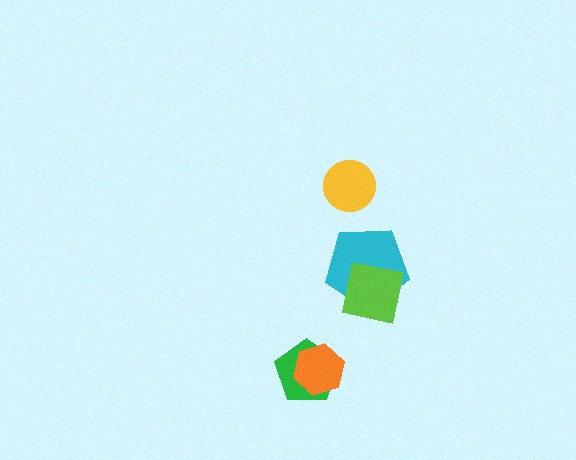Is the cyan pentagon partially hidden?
Yes, it is partially covered by another shape.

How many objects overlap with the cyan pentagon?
1 object overlaps with the cyan pentagon.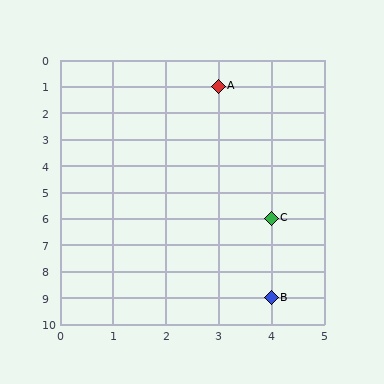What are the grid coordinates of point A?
Point A is at grid coordinates (3, 1).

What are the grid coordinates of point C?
Point C is at grid coordinates (4, 6).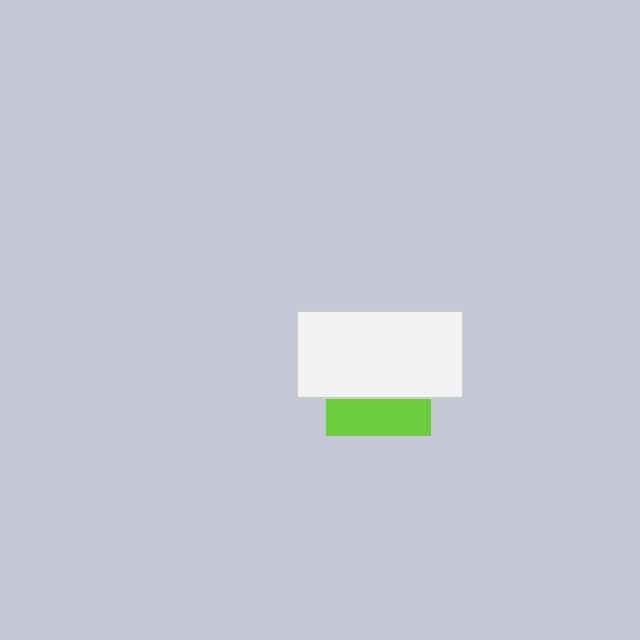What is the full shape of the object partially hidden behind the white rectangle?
The partially hidden object is a lime square.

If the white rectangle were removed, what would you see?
You would see the complete lime square.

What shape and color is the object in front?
The object in front is a white rectangle.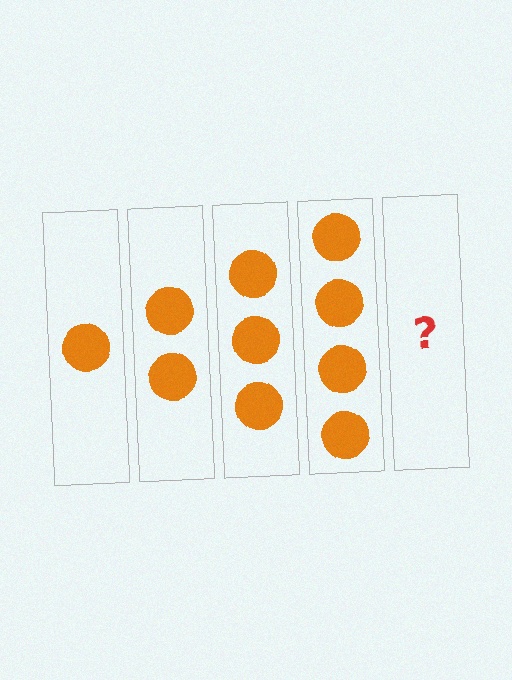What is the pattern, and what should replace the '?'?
The pattern is that each step adds one more circle. The '?' should be 5 circles.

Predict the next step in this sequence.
The next step is 5 circles.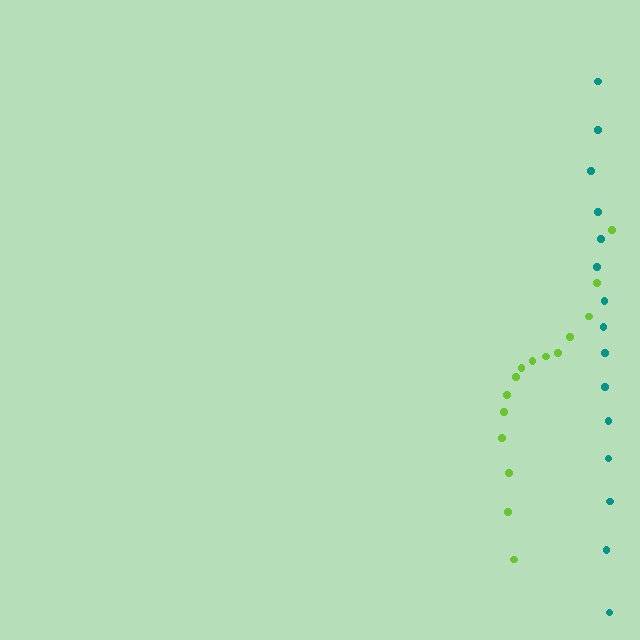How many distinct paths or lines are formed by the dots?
There are 2 distinct paths.